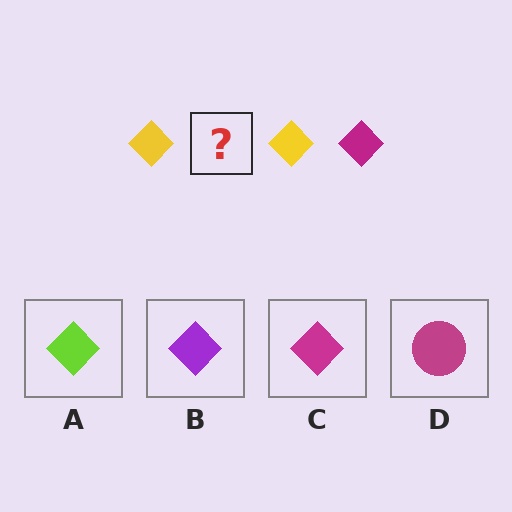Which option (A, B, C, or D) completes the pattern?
C.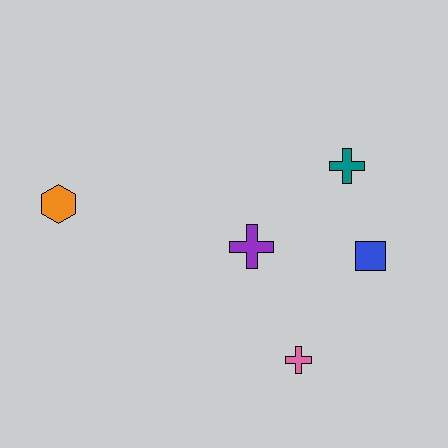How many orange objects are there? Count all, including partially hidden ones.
There is 1 orange object.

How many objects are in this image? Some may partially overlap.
There are 5 objects.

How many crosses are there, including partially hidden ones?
There are 3 crosses.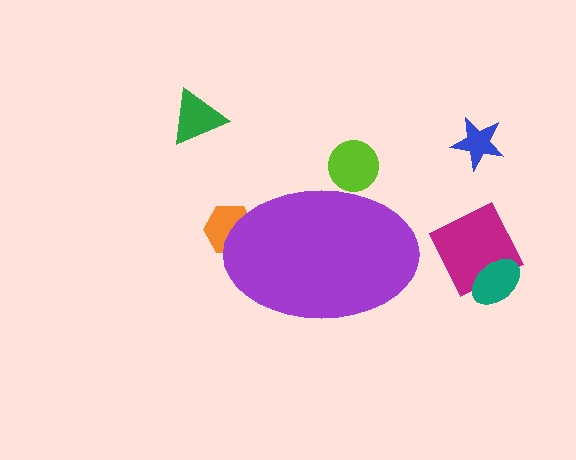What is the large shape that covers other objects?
A purple ellipse.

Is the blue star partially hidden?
No, the blue star is fully visible.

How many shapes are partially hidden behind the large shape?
2 shapes are partially hidden.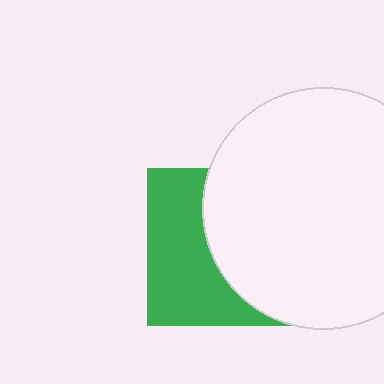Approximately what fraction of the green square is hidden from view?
Roughly 54% of the green square is hidden behind the white circle.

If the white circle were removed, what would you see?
You would see the complete green square.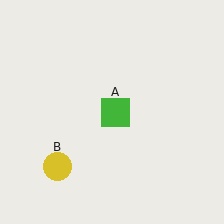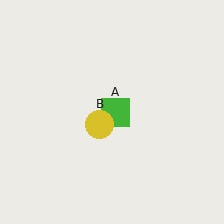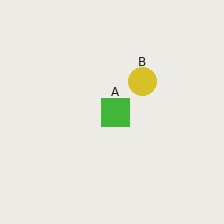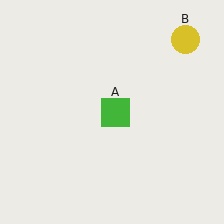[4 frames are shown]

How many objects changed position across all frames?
1 object changed position: yellow circle (object B).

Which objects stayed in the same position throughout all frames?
Green square (object A) remained stationary.